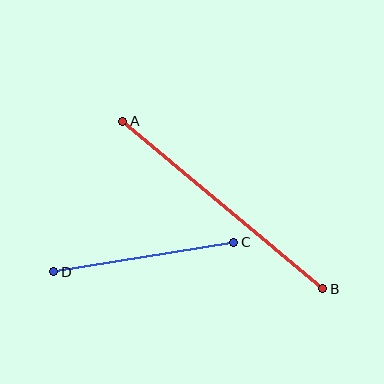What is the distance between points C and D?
The distance is approximately 182 pixels.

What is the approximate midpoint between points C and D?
The midpoint is at approximately (144, 257) pixels.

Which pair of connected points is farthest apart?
Points A and B are farthest apart.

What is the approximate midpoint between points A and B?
The midpoint is at approximately (223, 205) pixels.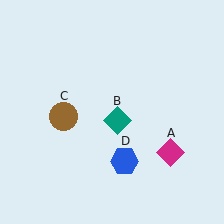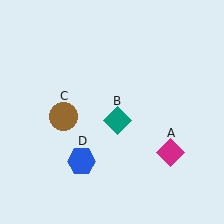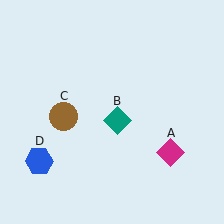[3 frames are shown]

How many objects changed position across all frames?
1 object changed position: blue hexagon (object D).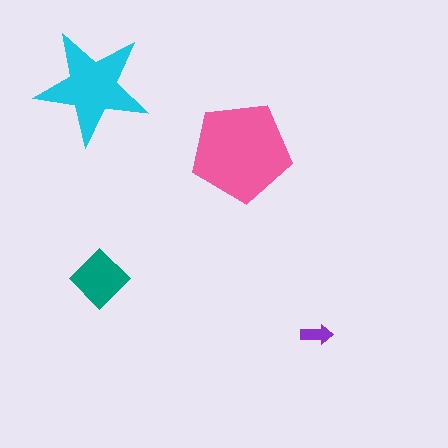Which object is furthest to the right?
The purple arrow is rightmost.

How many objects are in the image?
There are 4 objects in the image.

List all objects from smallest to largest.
The purple arrow, the teal diamond, the cyan star, the pink pentagon.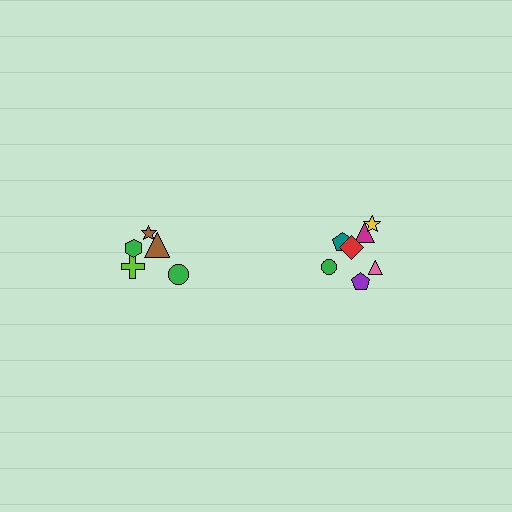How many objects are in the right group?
There are 7 objects.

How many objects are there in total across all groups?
There are 12 objects.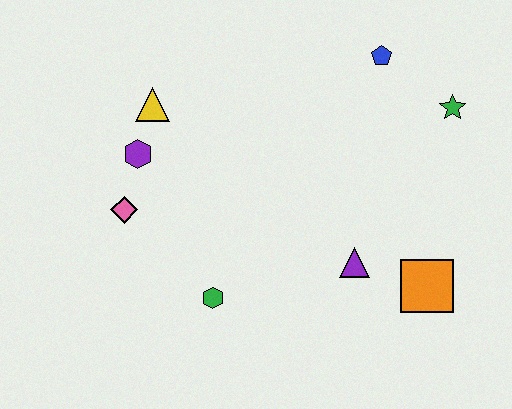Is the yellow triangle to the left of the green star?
Yes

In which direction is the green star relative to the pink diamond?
The green star is to the right of the pink diamond.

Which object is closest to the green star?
The blue pentagon is closest to the green star.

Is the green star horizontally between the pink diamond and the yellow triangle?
No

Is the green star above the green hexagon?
Yes